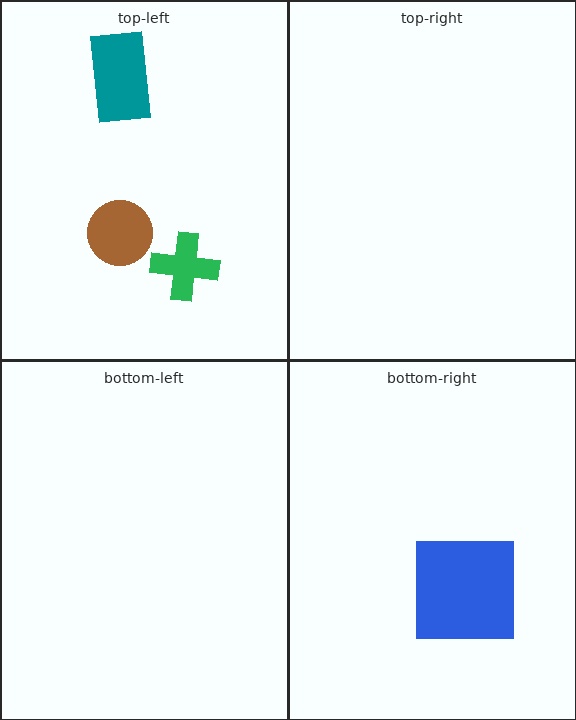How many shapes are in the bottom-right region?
1.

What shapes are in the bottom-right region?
The blue square.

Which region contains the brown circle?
The top-left region.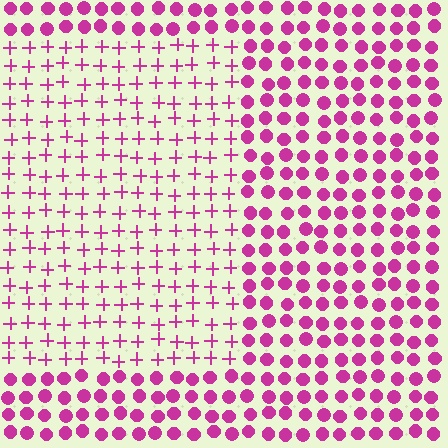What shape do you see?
I see a rectangle.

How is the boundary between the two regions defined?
The boundary is defined by a change in element shape: plus signs inside vs. circles outside. All elements share the same color and spacing.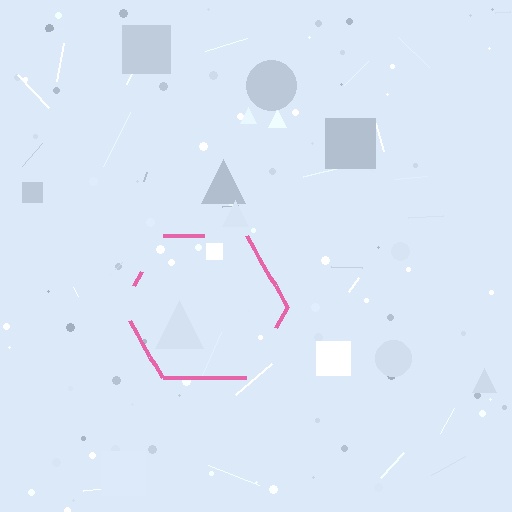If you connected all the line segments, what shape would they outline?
They would outline a hexagon.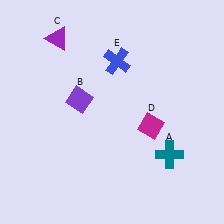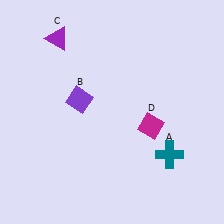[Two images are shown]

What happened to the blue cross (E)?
The blue cross (E) was removed in Image 2. It was in the top-right area of Image 1.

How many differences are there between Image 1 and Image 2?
There is 1 difference between the two images.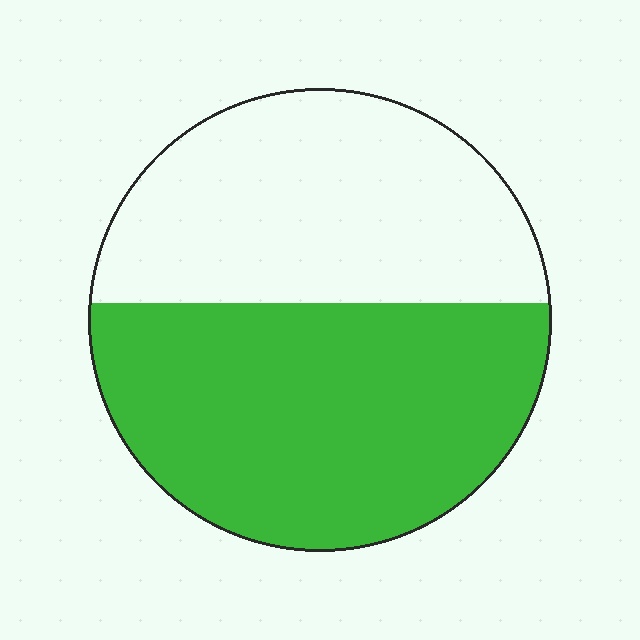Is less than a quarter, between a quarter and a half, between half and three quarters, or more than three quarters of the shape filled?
Between half and three quarters.